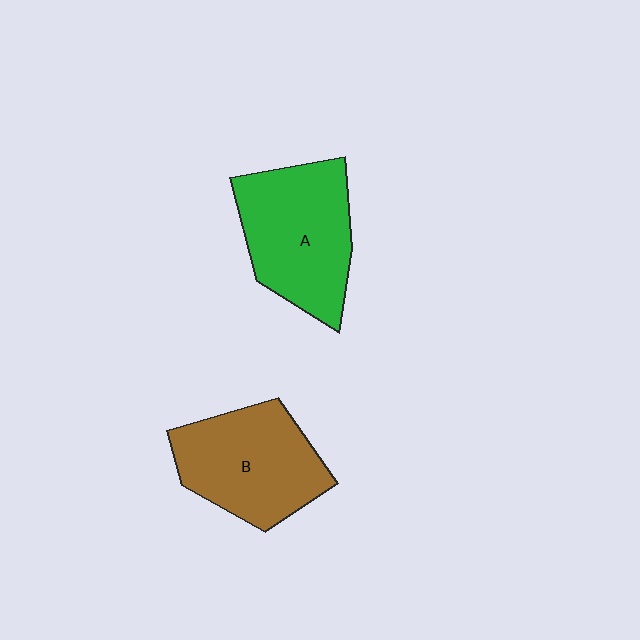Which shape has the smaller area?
Shape B (brown).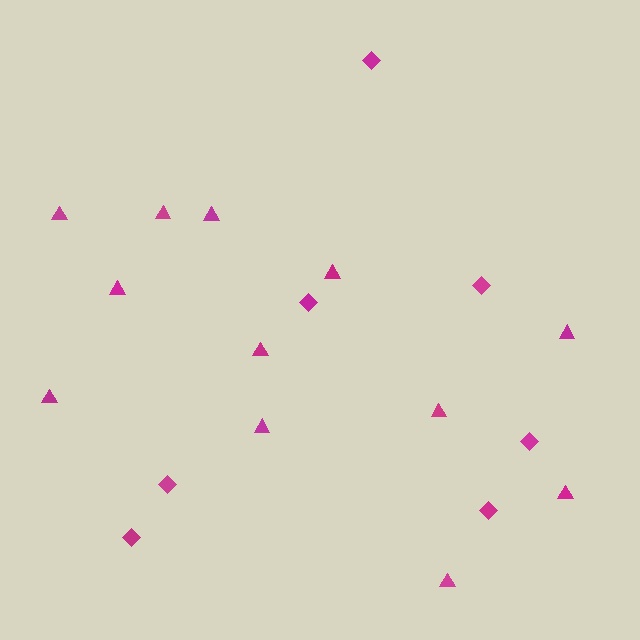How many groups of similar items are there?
There are 2 groups: one group of triangles (12) and one group of diamonds (7).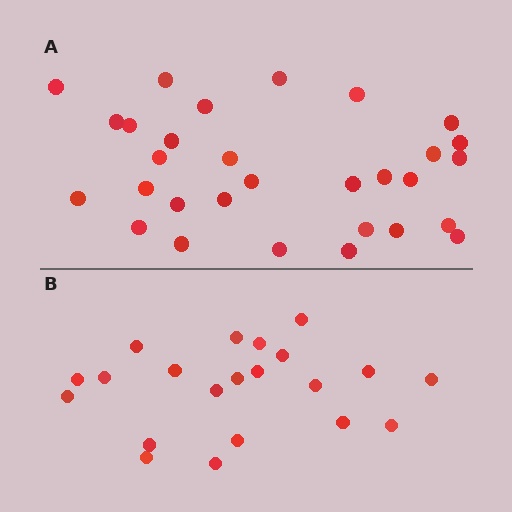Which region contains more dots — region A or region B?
Region A (the top region) has more dots.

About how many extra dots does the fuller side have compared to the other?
Region A has roughly 8 or so more dots than region B.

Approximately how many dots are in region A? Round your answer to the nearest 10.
About 30 dots.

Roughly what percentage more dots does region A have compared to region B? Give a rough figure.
About 45% more.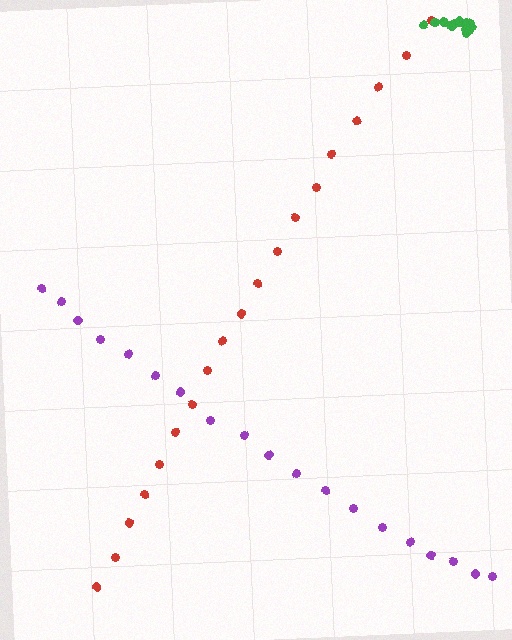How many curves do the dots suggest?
There are 3 distinct paths.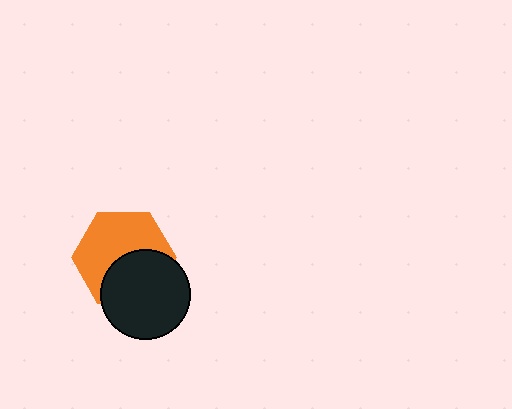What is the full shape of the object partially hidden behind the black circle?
The partially hidden object is an orange hexagon.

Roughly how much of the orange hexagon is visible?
About half of it is visible (roughly 59%).